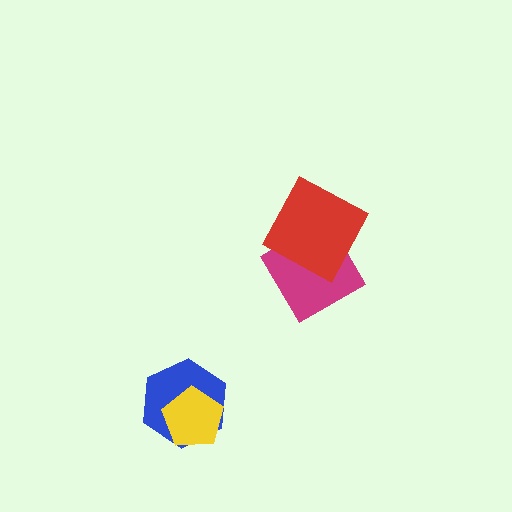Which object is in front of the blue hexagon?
The yellow pentagon is in front of the blue hexagon.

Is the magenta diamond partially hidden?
Yes, it is partially covered by another shape.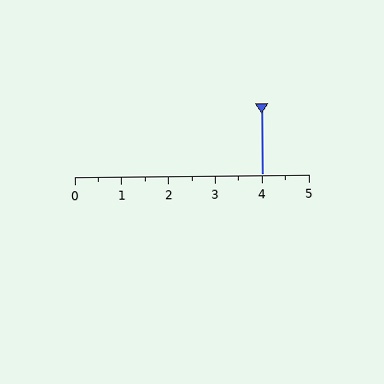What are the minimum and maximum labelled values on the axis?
The axis runs from 0 to 5.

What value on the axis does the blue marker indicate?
The marker indicates approximately 4.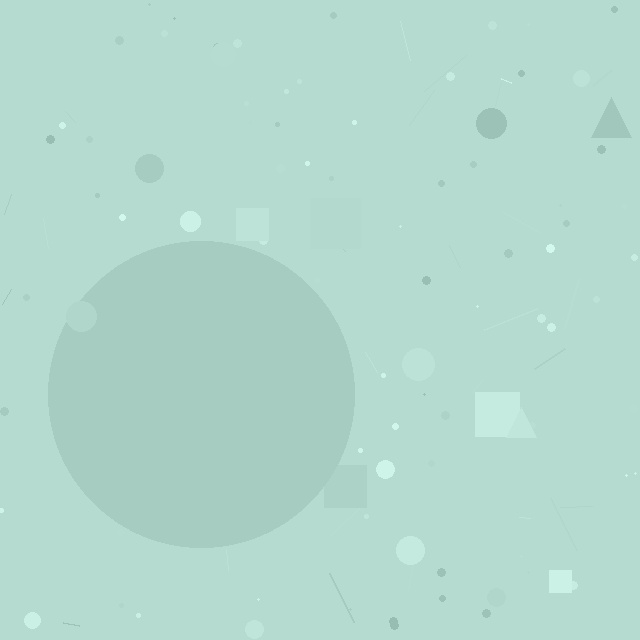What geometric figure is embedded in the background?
A circle is embedded in the background.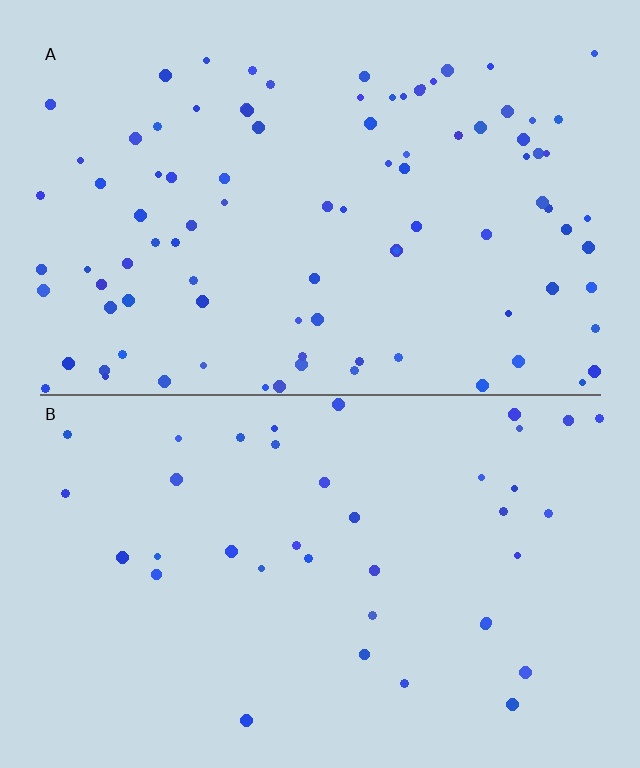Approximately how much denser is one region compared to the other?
Approximately 2.4× — region A over region B.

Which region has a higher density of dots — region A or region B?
A (the top).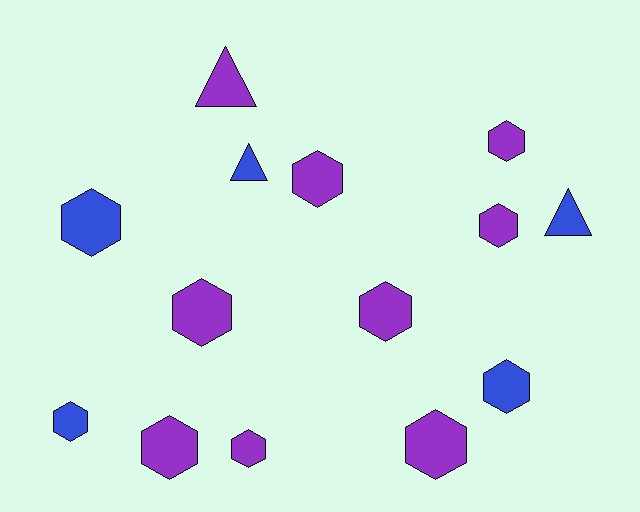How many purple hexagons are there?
There are 8 purple hexagons.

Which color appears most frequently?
Purple, with 9 objects.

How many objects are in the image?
There are 14 objects.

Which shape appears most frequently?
Hexagon, with 11 objects.